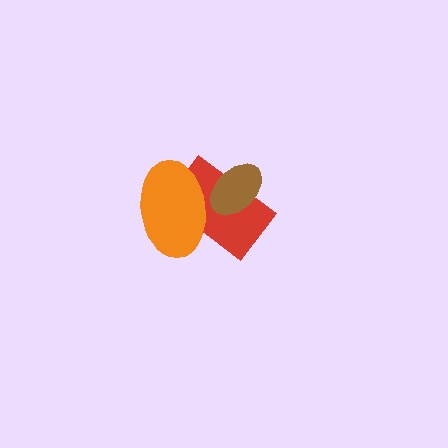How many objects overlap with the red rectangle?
2 objects overlap with the red rectangle.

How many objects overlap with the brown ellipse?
2 objects overlap with the brown ellipse.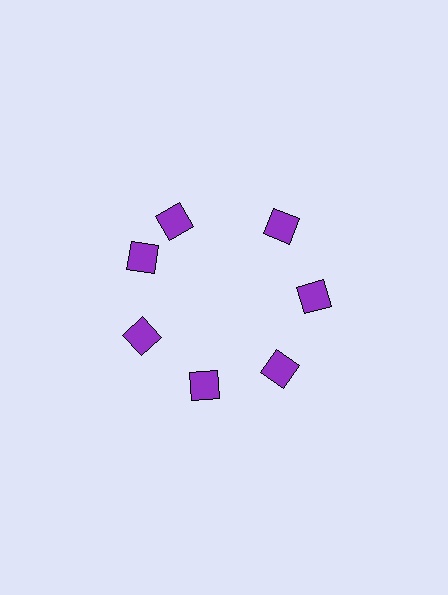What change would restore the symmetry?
The symmetry would be restored by rotating it back into even spacing with its neighbors so that all 7 diamonds sit at equal angles and equal distance from the center.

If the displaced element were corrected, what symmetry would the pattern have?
It would have 7-fold rotational symmetry — the pattern would map onto itself every 51 degrees.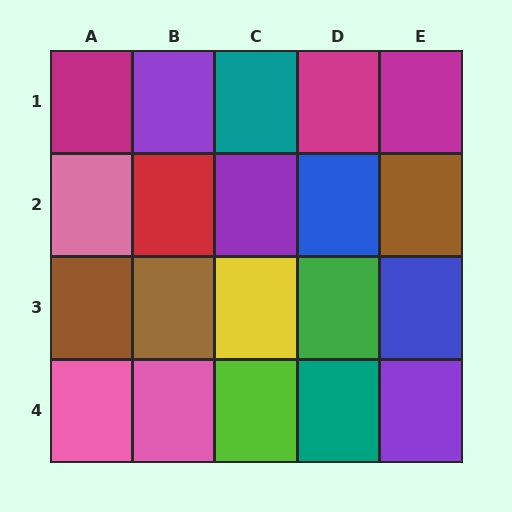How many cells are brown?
3 cells are brown.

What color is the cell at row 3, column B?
Brown.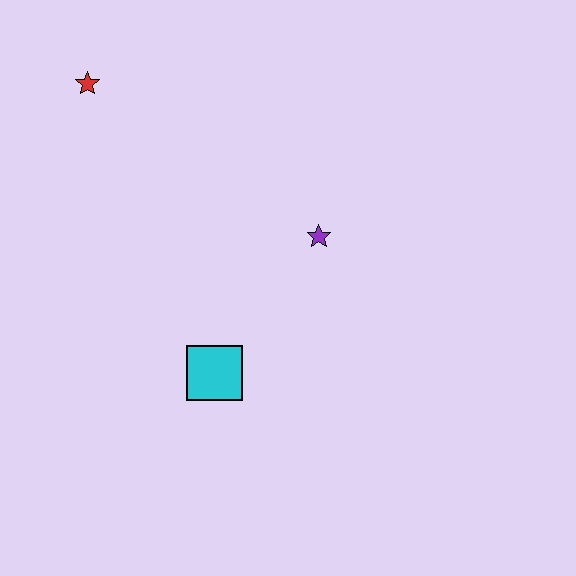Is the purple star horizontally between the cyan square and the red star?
No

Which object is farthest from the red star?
The cyan square is farthest from the red star.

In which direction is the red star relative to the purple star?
The red star is to the left of the purple star.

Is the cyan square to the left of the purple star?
Yes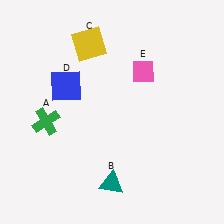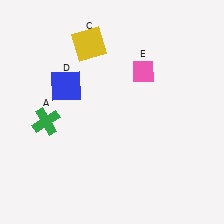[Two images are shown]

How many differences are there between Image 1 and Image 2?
There is 1 difference between the two images.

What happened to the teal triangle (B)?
The teal triangle (B) was removed in Image 2. It was in the bottom-left area of Image 1.